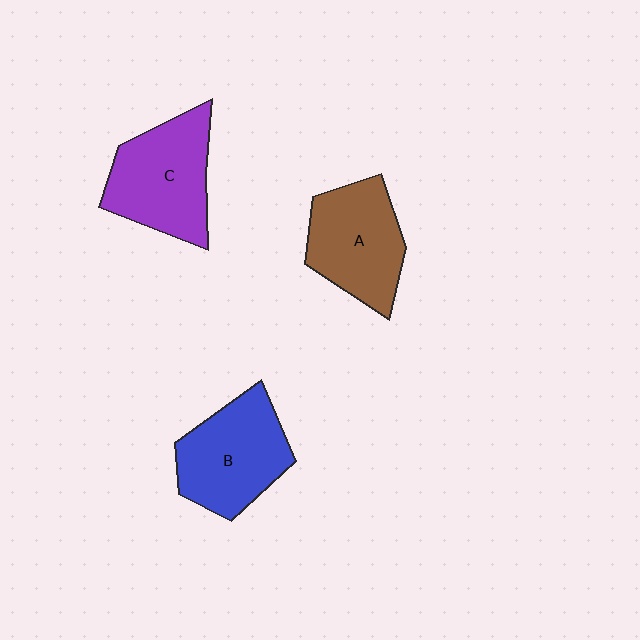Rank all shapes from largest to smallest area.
From largest to smallest: C (purple), B (blue), A (brown).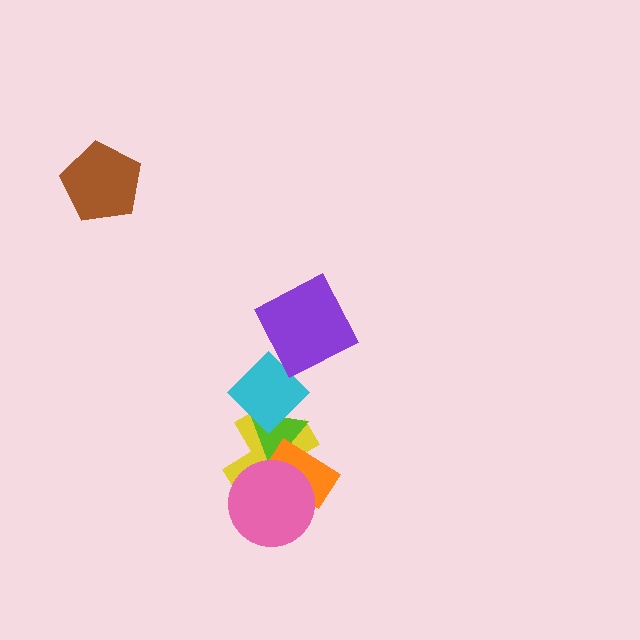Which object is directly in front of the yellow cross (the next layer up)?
The lime triangle is directly in front of the yellow cross.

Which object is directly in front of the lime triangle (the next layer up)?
The cyan diamond is directly in front of the lime triangle.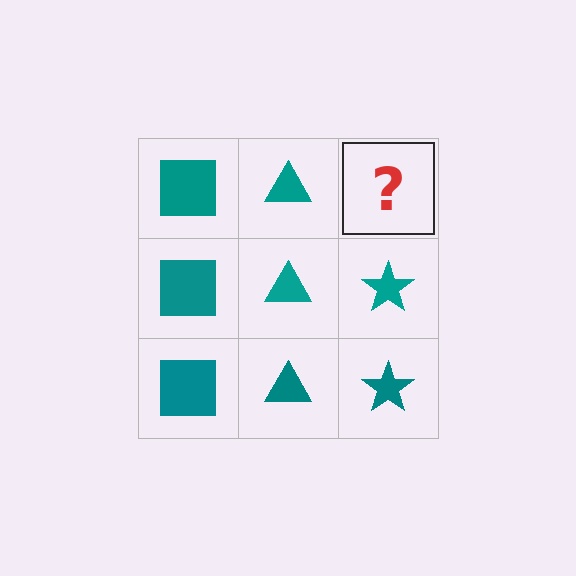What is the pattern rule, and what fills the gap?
The rule is that each column has a consistent shape. The gap should be filled with a teal star.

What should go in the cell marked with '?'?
The missing cell should contain a teal star.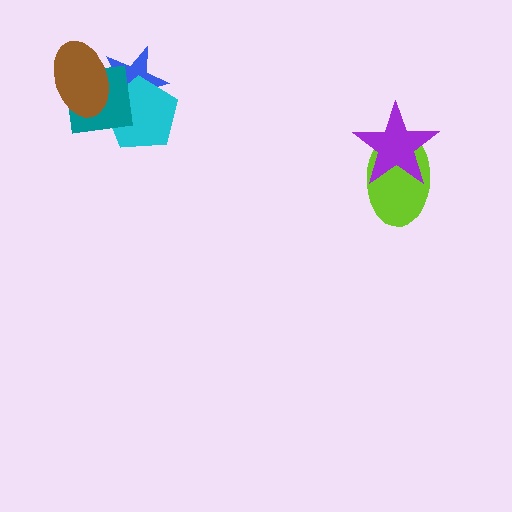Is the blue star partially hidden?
Yes, it is partially covered by another shape.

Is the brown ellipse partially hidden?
No, no other shape covers it.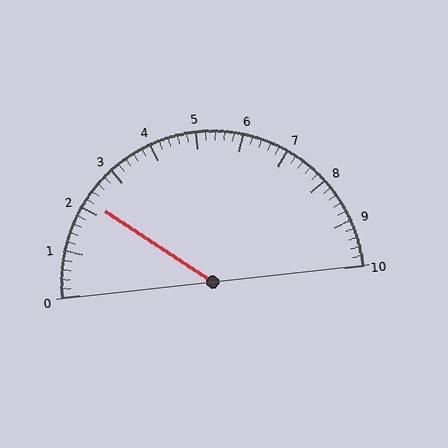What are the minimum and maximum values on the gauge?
The gauge ranges from 0 to 10.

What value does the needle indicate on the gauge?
The needle indicates approximately 2.2.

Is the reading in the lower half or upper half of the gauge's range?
The reading is in the lower half of the range (0 to 10).